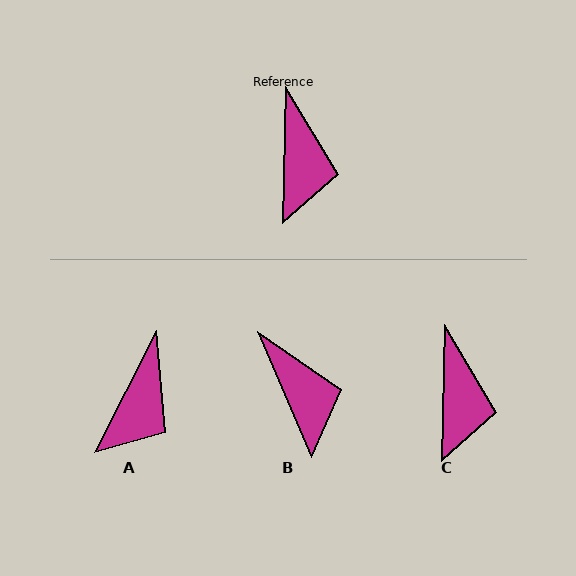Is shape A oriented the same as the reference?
No, it is off by about 26 degrees.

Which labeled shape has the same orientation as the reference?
C.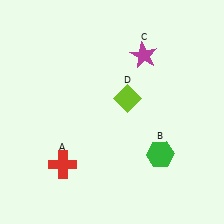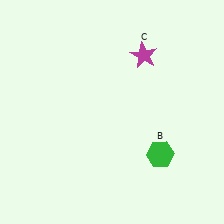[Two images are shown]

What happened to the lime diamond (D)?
The lime diamond (D) was removed in Image 2. It was in the top-right area of Image 1.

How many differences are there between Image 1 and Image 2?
There are 2 differences between the two images.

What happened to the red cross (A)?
The red cross (A) was removed in Image 2. It was in the bottom-left area of Image 1.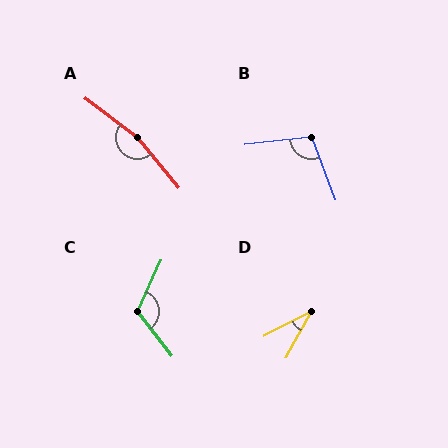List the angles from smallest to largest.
D (34°), B (104°), C (117°), A (166°).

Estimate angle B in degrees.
Approximately 104 degrees.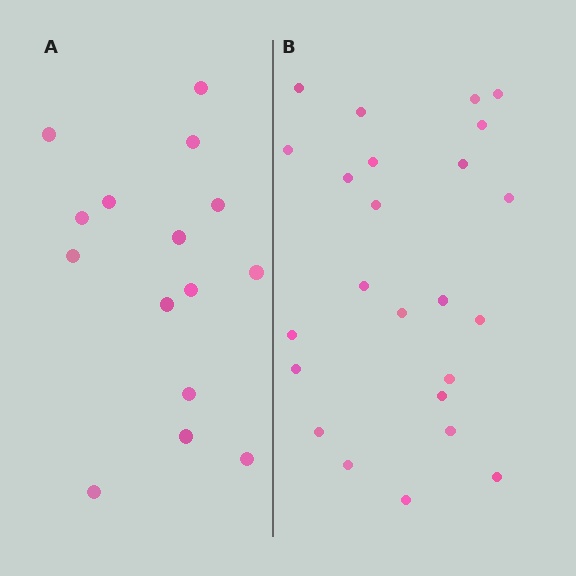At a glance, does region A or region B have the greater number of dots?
Region B (the right region) has more dots.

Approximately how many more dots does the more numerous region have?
Region B has roughly 8 or so more dots than region A.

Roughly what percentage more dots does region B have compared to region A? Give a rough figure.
About 60% more.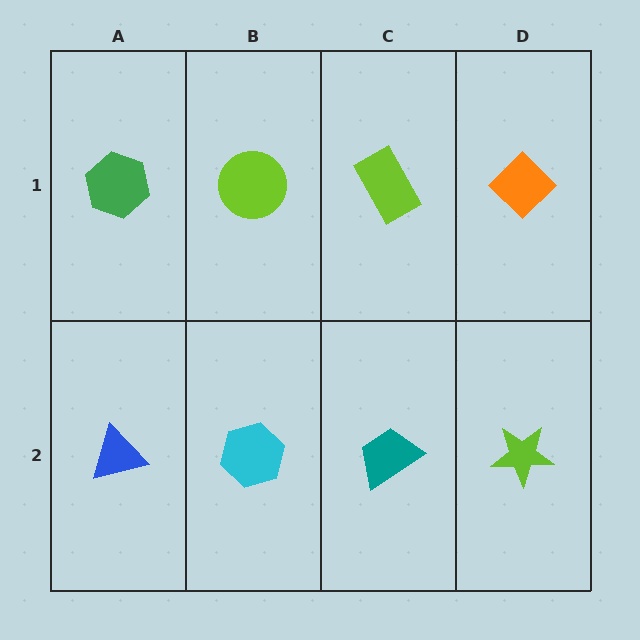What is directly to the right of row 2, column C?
A lime star.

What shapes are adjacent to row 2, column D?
An orange diamond (row 1, column D), a teal trapezoid (row 2, column C).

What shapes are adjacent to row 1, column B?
A cyan hexagon (row 2, column B), a green hexagon (row 1, column A), a lime rectangle (row 1, column C).